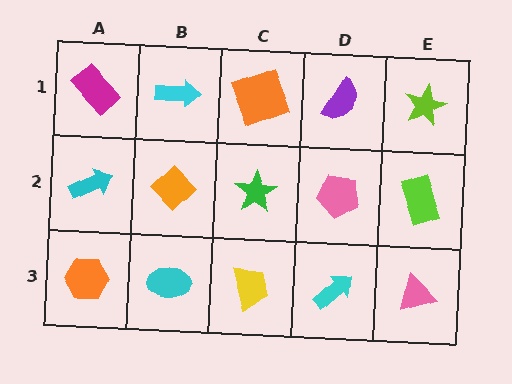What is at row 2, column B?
An orange diamond.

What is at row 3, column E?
A pink triangle.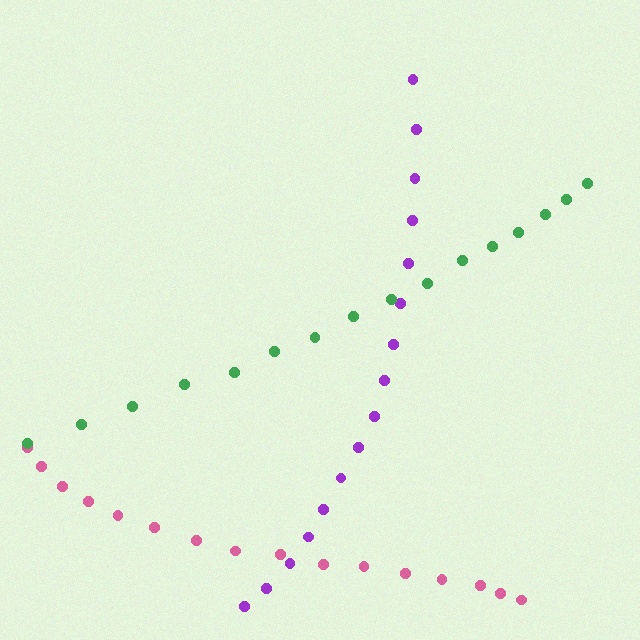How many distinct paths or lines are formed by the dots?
There are 3 distinct paths.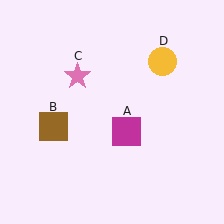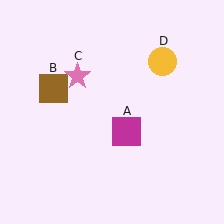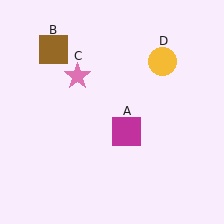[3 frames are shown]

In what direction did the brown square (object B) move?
The brown square (object B) moved up.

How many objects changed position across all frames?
1 object changed position: brown square (object B).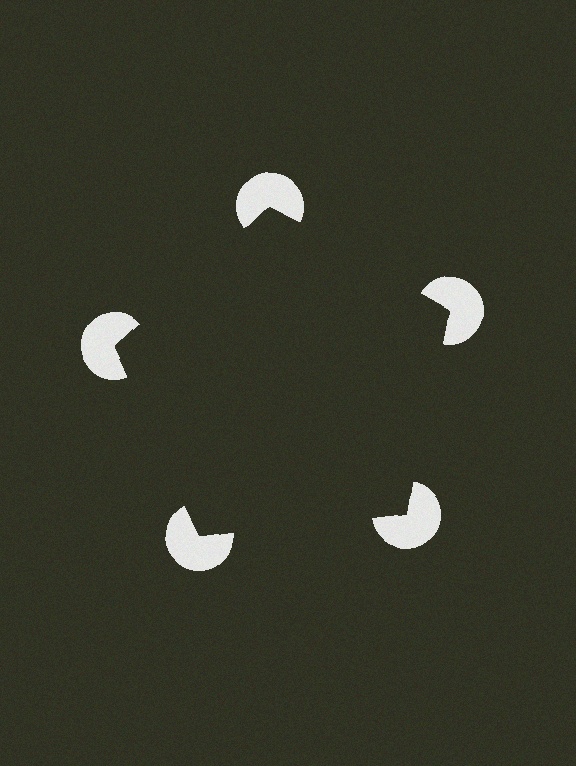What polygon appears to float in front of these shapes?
An illusory pentagon — its edges are inferred from the aligned wedge cuts in the pac-man discs, not physically drawn.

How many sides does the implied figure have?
5 sides.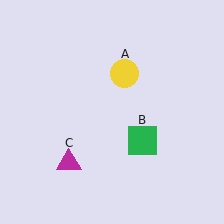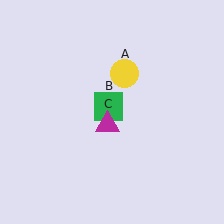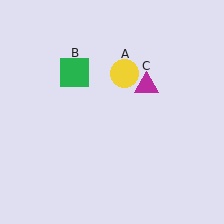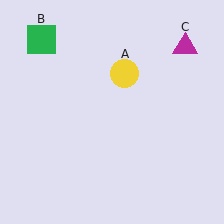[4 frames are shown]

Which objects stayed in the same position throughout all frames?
Yellow circle (object A) remained stationary.